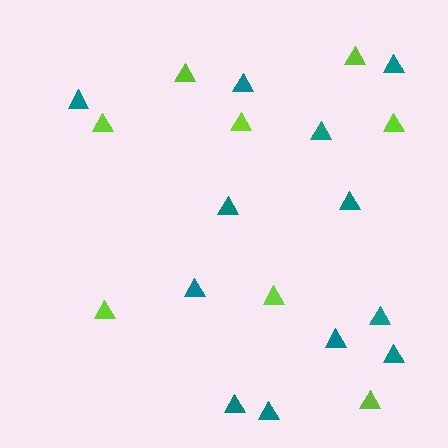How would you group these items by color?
There are 2 groups: one group of lime triangles (8) and one group of teal triangles (12).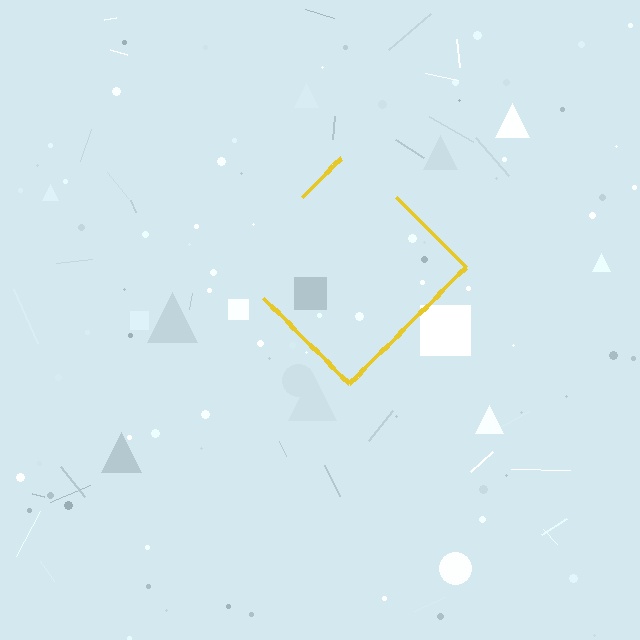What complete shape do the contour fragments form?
The contour fragments form a diamond.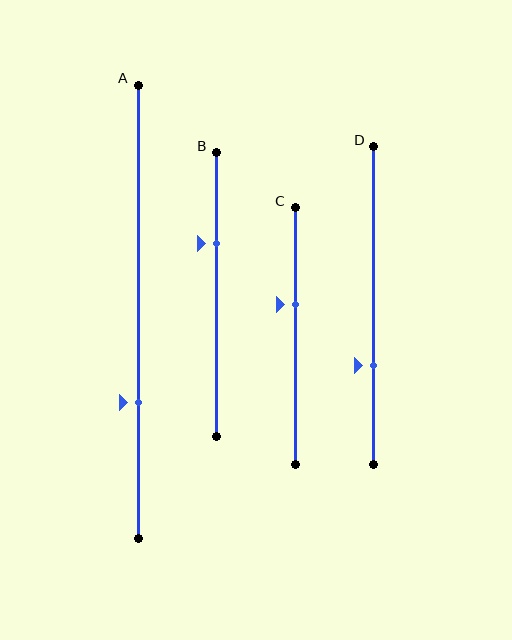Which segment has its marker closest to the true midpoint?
Segment C has its marker closest to the true midpoint.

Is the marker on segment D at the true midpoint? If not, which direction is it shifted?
No, the marker on segment D is shifted downward by about 19% of the segment length.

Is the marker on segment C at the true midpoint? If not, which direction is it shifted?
No, the marker on segment C is shifted upward by about 12% of the segment length.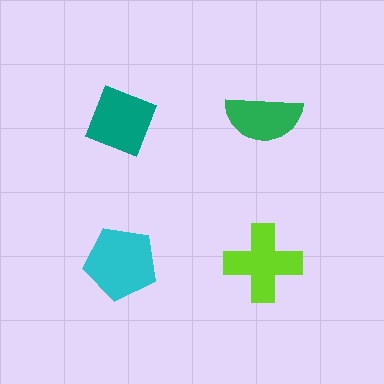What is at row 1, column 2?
A green semicircle.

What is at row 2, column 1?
A cyan pentagon.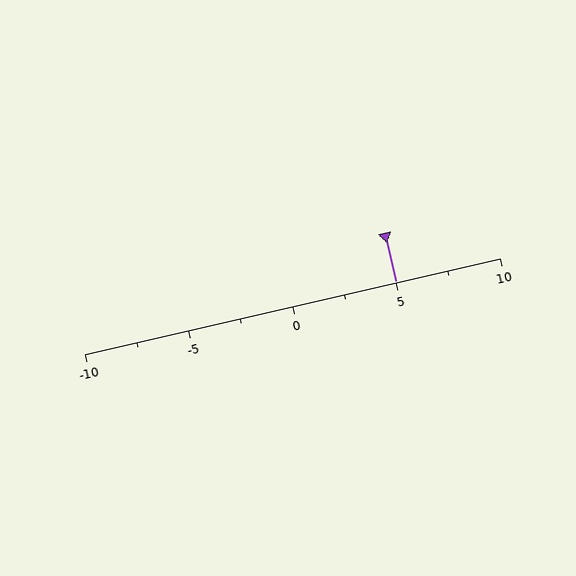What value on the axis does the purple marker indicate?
The marker indicates approximately 5.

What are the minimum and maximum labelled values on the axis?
The axis runs from -10 to 10.